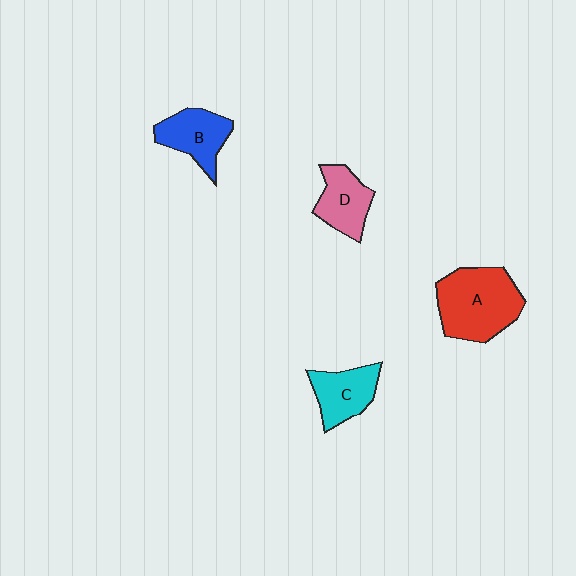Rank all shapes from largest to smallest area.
From largest to smallest: A (red), B (blue), C (cyan), D (pink).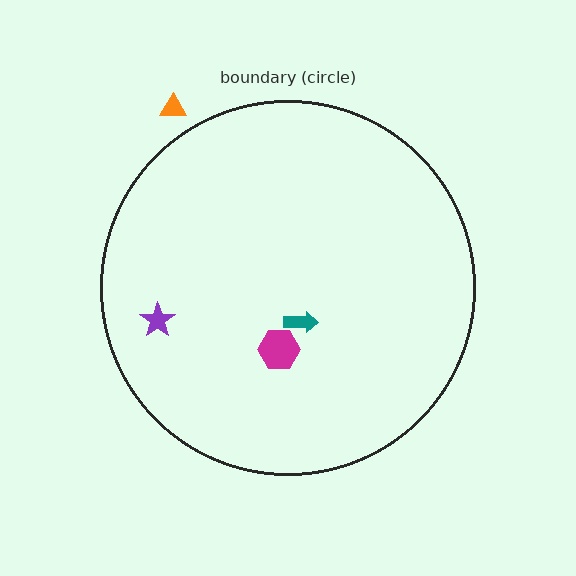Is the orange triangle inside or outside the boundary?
Outside.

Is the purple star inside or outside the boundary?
Inside.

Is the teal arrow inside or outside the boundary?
Inside.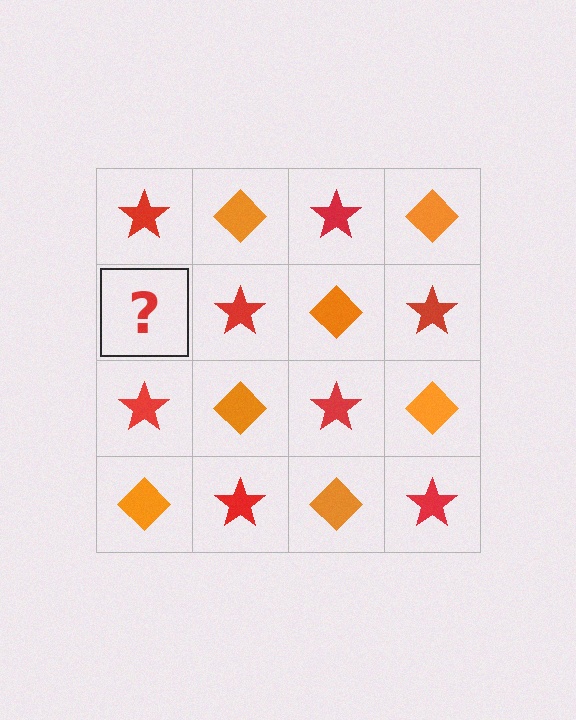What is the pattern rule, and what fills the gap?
The rule is that it alternates red star and orange diamond in a checkerboard pattern. The gap should be filled with an orange diamond.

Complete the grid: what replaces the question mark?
The question mark should be replaced with an orange diamond.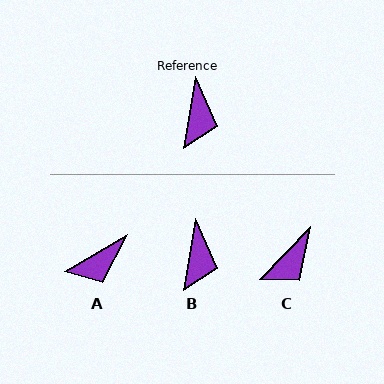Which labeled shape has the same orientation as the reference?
B.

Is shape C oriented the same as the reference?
No, it is off by about 34 degrees.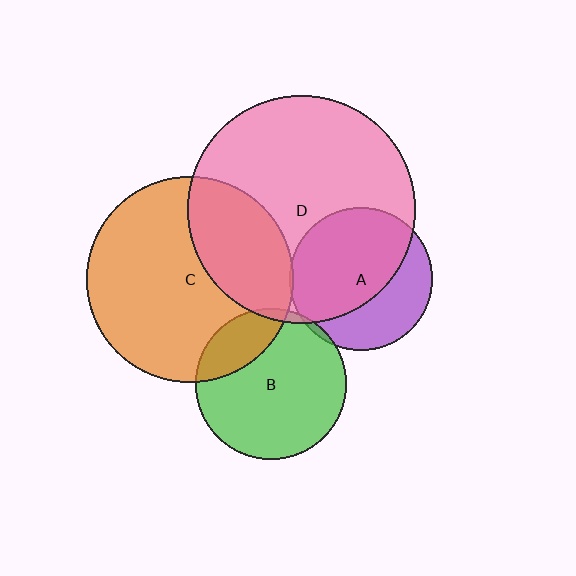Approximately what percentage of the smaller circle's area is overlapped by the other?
Approximately 30%.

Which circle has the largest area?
Circle D (pink).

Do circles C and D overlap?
Yes.